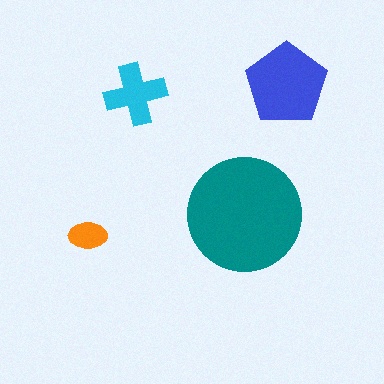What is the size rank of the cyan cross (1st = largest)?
3rd.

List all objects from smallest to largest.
The orange ellipse, the cyan cross, the blue pentagon, the teal circle.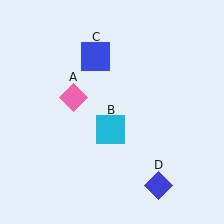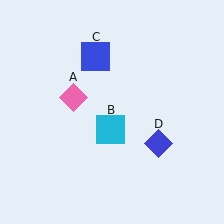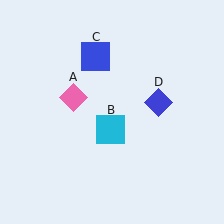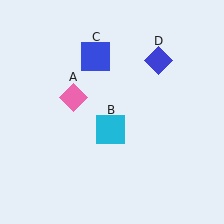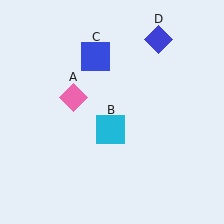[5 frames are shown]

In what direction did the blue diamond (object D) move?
The blue diamond (object D) moved up.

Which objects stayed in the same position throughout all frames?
Pink diamond (object A) and cyan square (object B) and blue square (object C) remained stationary.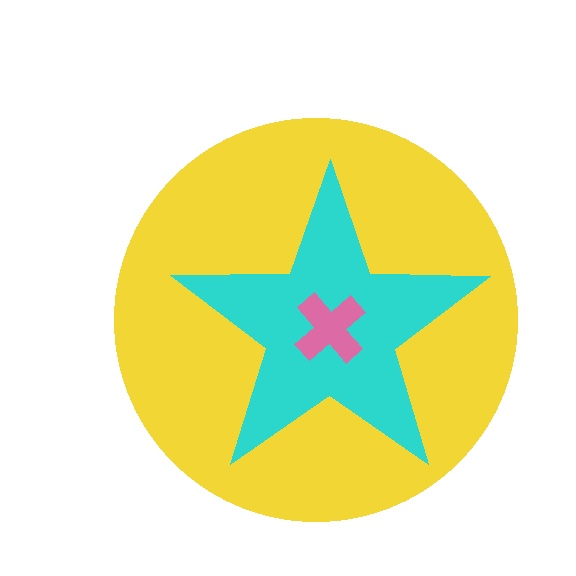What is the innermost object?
The pink cross.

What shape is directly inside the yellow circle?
The cyan star.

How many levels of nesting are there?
3.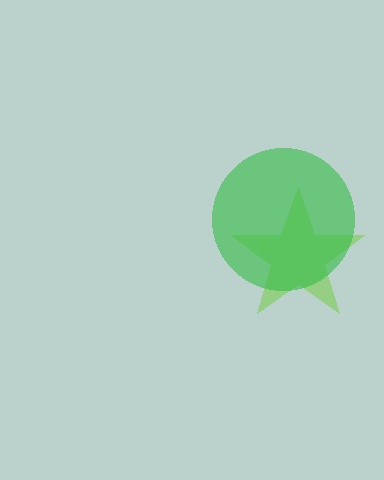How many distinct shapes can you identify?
There are 2 distinct shapes: a lime star, a green circle.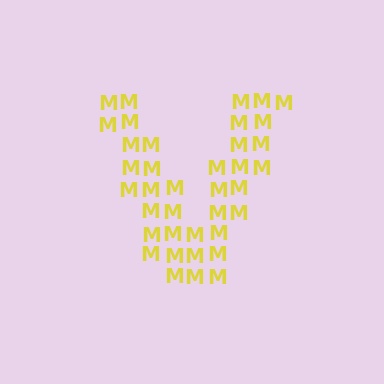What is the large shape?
The large shape is the letter V.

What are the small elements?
The small elements are letter M's.